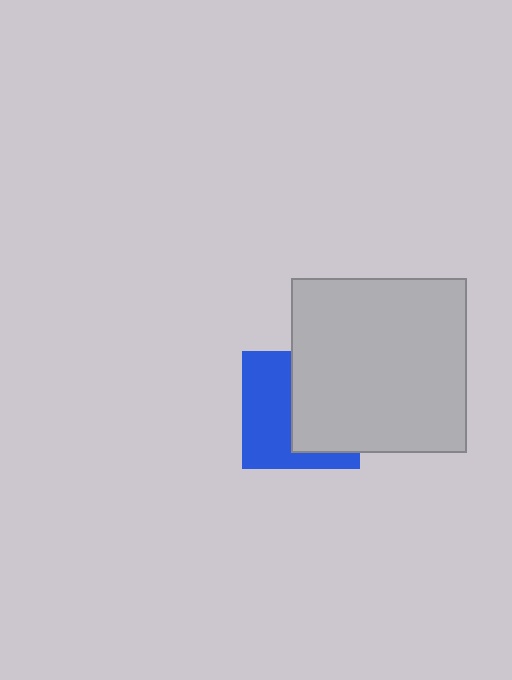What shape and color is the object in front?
The object in front is a light gray square.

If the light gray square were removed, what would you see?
You would see the complete blue square.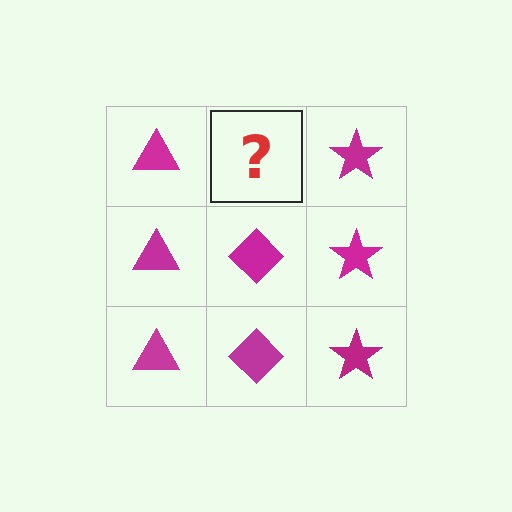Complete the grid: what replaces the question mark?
The question mark should be replaced with a magenta diamond.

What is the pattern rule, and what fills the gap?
The rule is that each column has a consistent shape. The gap should be filled with a magenta diamond.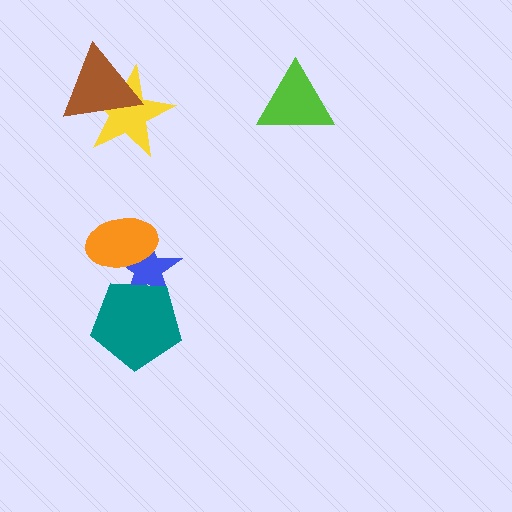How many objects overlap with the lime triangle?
0 objects overlap with the lime triangle.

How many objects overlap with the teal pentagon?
1 object overlaps with the teal pentagon.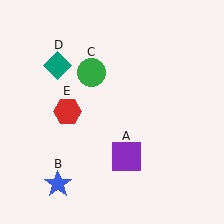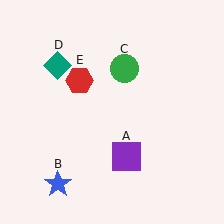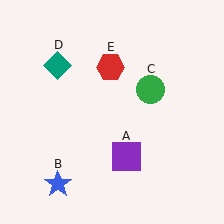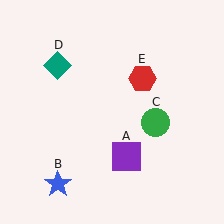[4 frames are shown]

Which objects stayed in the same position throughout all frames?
Purple square (object A) and blue star (object B) and teal diamond (object D) remained stationary.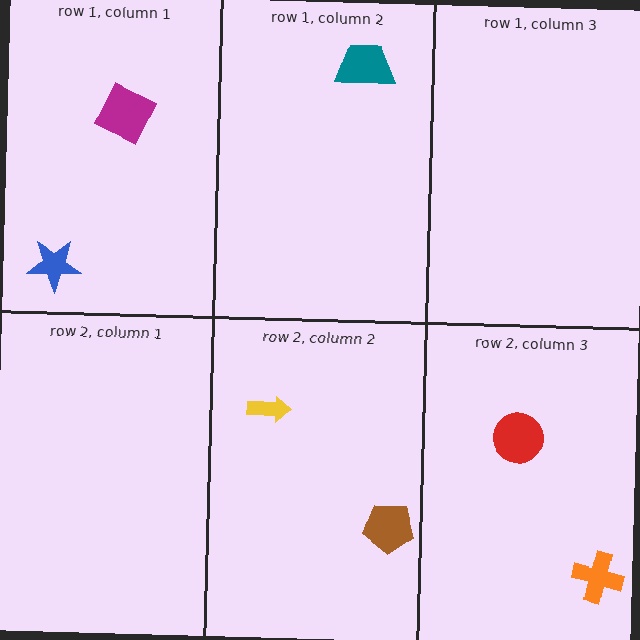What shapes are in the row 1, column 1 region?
The magenta square, the blue star.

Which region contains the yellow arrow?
The row 2, column 2 region.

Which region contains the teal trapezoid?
The row 1, column 2 region.